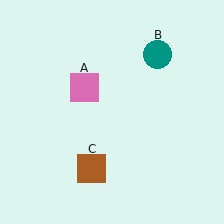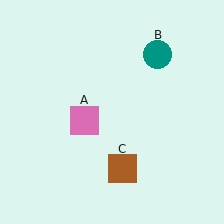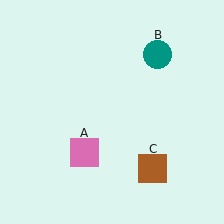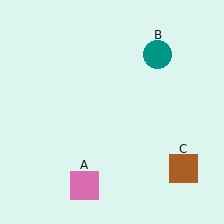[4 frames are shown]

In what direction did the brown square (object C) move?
The brown square (object C) moved right.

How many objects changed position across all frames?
2 objects changed position: pink square (object A), brown square (object C).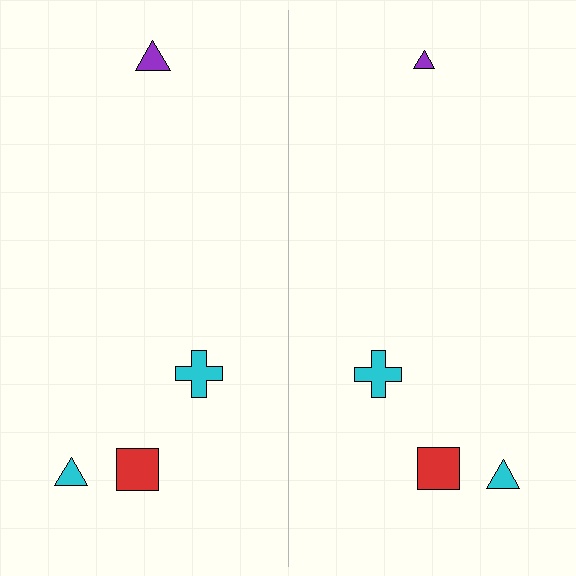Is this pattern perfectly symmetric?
No, the pattern is not perfectly symmetric. The purple triangle on the right side has a different size than its mirror counterpart.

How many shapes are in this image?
There are 8 shapes in this image.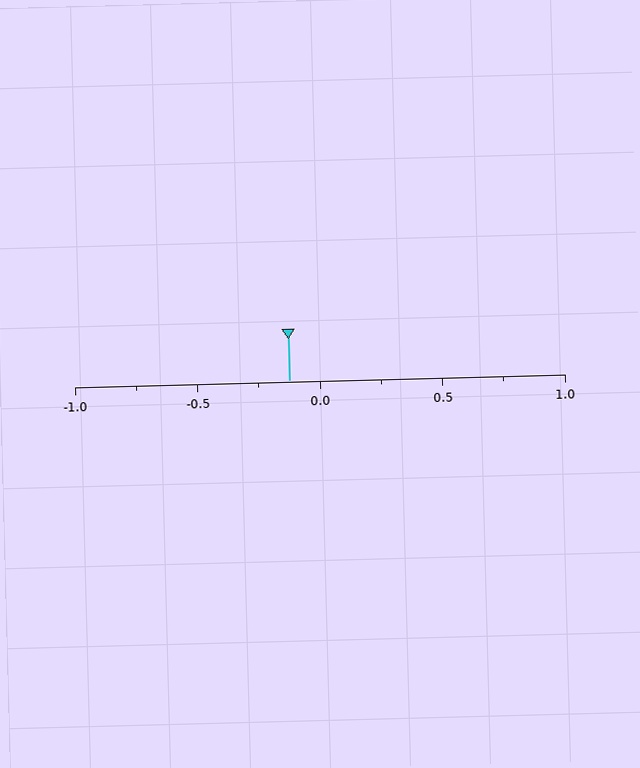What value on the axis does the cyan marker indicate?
The marker indicates approximately -0.12.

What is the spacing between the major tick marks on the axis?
The major ticks are spaced 0.5 apart.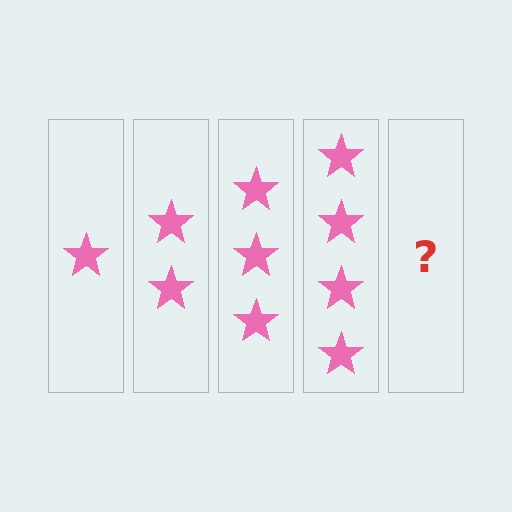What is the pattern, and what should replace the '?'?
The pattern is that each step adds one more star. The '?' should be 5 stars.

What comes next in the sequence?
The next element should be 5 stars.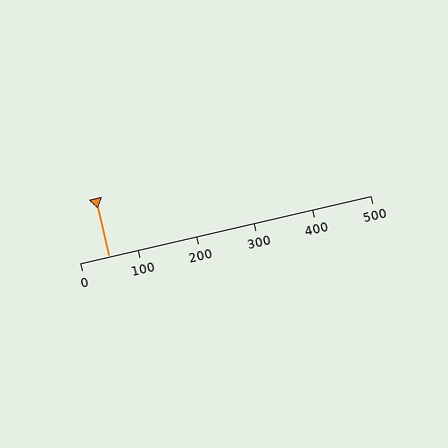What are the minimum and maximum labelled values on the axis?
The axis runs from 0 to 500.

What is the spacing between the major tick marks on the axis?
The major ticks are spaced 100 apart.